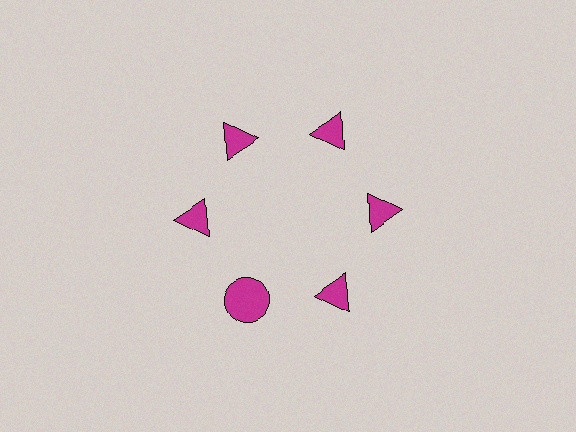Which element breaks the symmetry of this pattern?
The magenta circle at roughly the 7 o'clock position breaks the symmetry. All other shapes are magenta triangles.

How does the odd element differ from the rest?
It has a different shape: circle instead of triangle.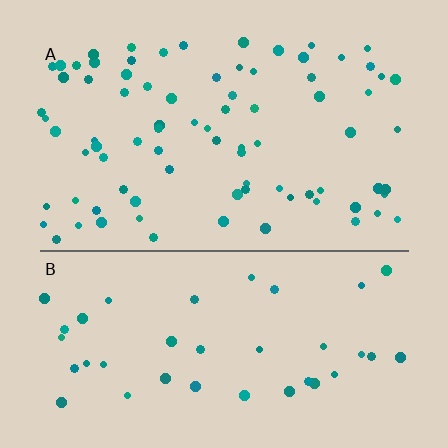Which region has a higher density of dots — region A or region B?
A (the top).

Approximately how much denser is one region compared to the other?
Approximately 2.0× — region A over region B.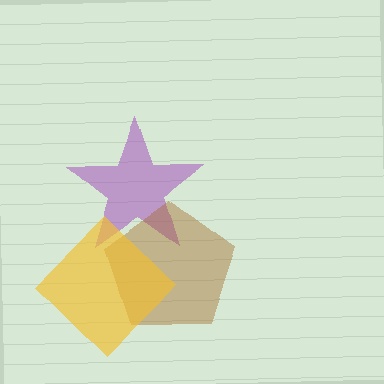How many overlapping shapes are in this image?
There are 3 overlapping shapes in the image.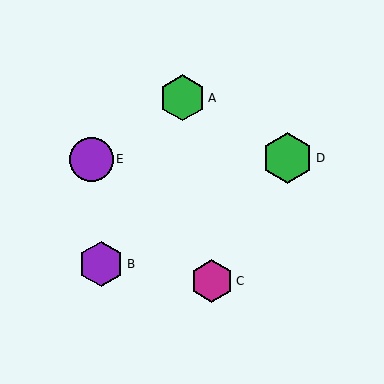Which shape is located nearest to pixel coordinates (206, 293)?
The magenta hexagon (labeled C) at (212, 281) is nearest to that location.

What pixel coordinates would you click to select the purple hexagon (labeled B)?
Click at (101, 264) to select the purple hexagon B.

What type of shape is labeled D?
Shape D is a green hexagon.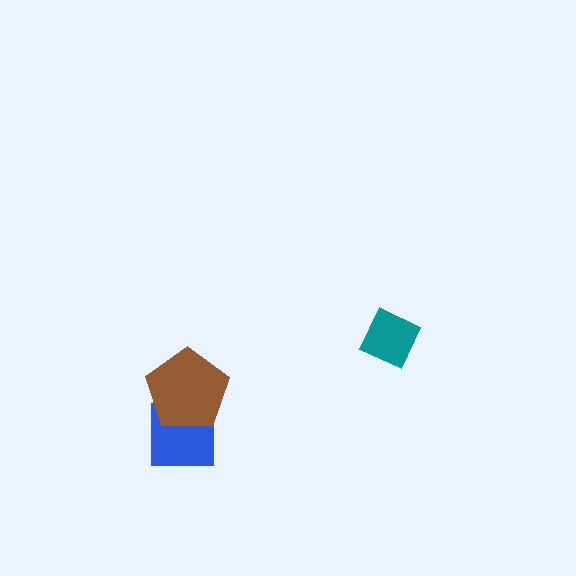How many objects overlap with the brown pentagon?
1 object overlaps with the brown pentagon.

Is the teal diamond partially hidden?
No, no other shape covers it.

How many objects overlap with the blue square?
1 object overlaps with the blue square.